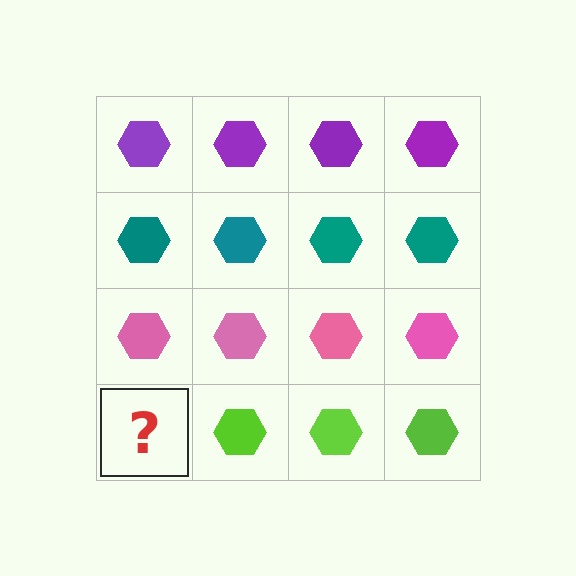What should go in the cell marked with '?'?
The missing cell should contain a lime hexagon.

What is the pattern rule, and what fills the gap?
The rule is that each row has a consistent color. The gap should be filled with a lime hexagon.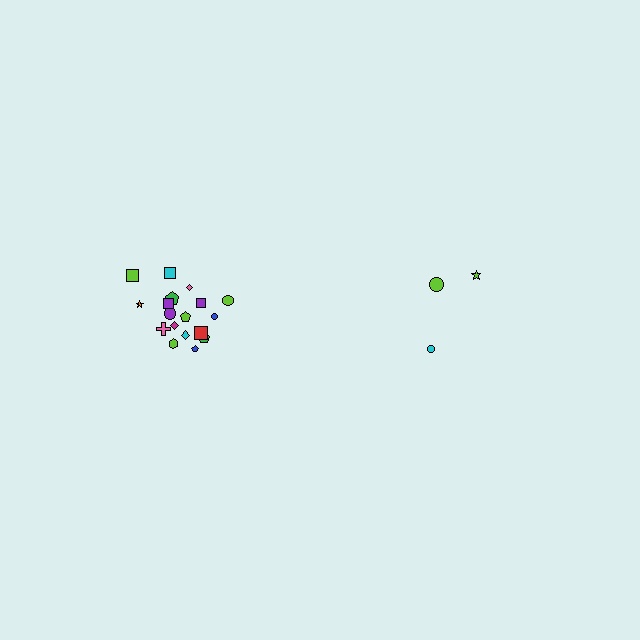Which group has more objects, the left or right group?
The left group.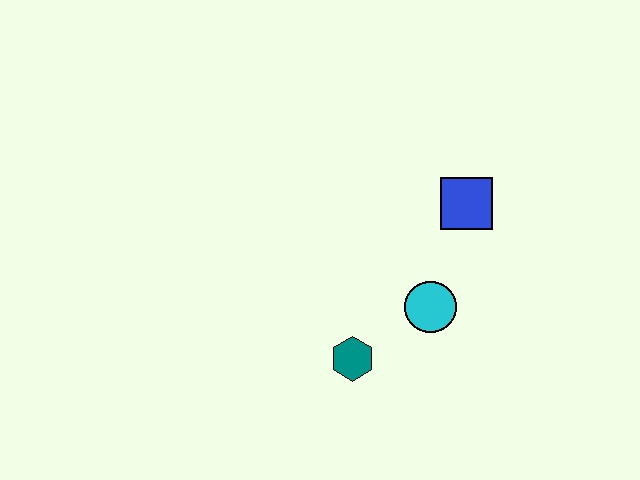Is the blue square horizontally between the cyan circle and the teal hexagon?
No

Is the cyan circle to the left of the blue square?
Yes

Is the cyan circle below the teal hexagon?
No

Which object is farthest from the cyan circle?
The blue square is farthest from the cyan circle.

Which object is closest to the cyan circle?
The teal hexagon is closest to the cyan circle.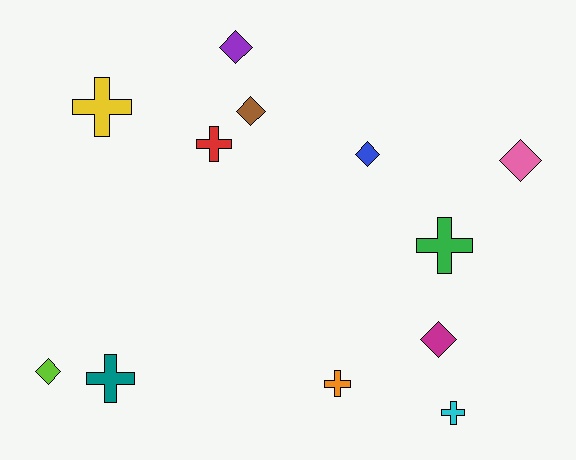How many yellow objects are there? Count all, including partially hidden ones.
There is 1 yellow object.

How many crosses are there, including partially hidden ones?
There are 6 crosses.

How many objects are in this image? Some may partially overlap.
There are 12 objects.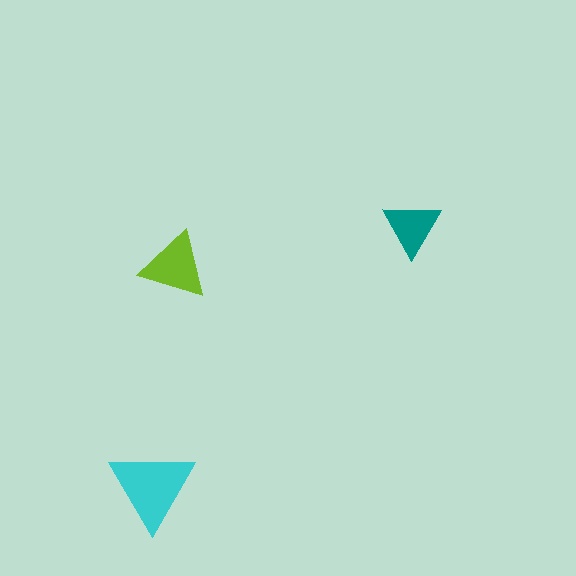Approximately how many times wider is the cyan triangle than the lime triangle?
About 1.5 times wider.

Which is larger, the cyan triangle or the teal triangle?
The cyan one.